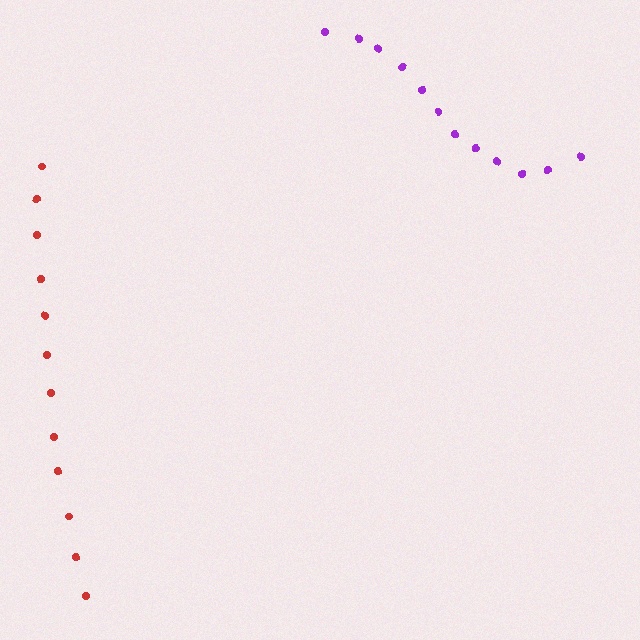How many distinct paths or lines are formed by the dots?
There are 2 distinct paths.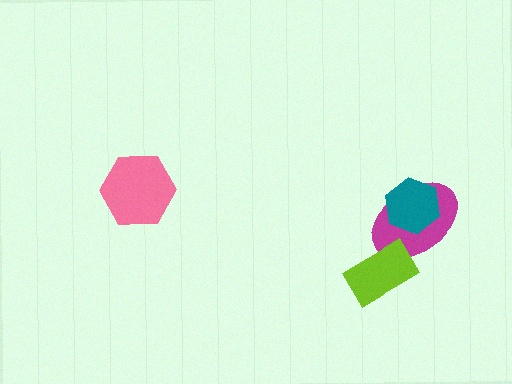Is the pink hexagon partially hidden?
No, no other shape covers it.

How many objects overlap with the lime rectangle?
1 object overlaps with the lime rectangle.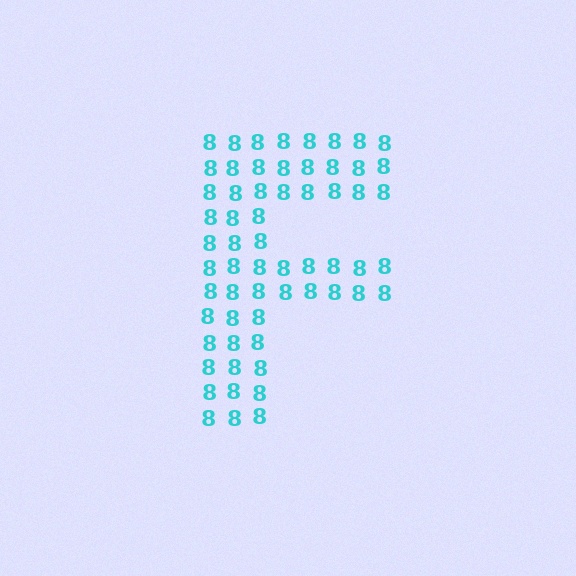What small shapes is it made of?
It is made of small digit 8's.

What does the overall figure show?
The overall figure shows the letter F.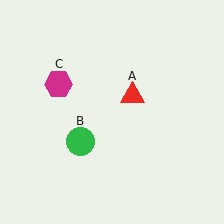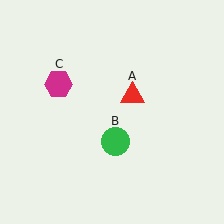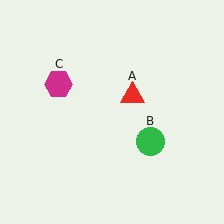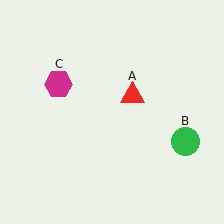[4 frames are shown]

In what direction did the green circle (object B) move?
The green circle (object B) moved right.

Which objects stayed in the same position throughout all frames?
Red triangle (object A) and magenta hexagon (object C) remained stationary.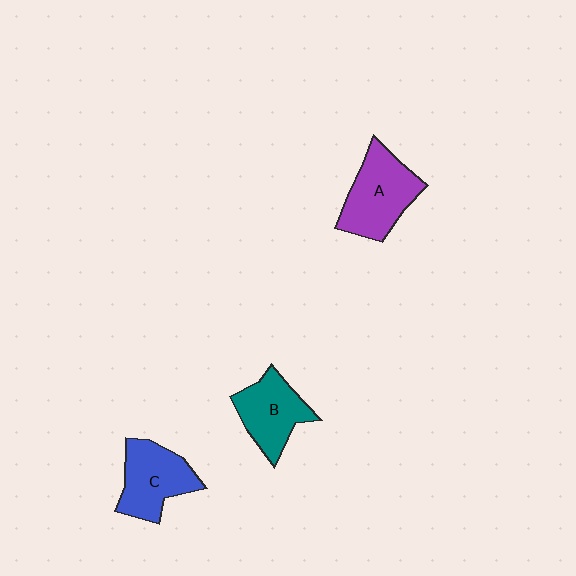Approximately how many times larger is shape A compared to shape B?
Approximately 1.2 times.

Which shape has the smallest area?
Shape B (teal).